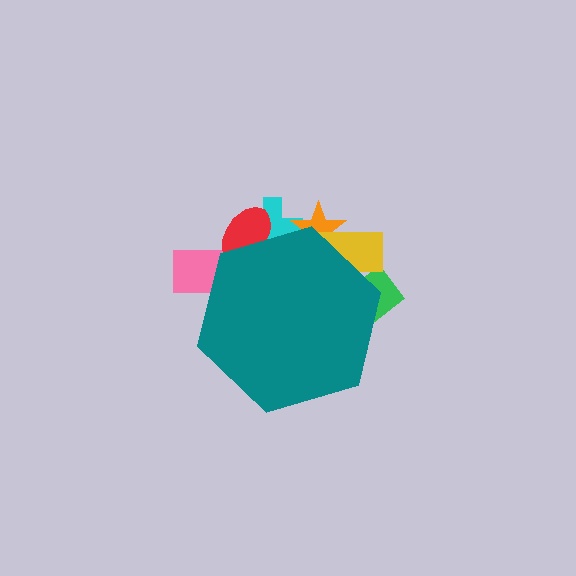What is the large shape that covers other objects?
A teal hexagon.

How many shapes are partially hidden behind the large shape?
6 shapes are partially hidden.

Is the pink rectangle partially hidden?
Yes, the pink rectangle is partially hidden behind the teal hexagon.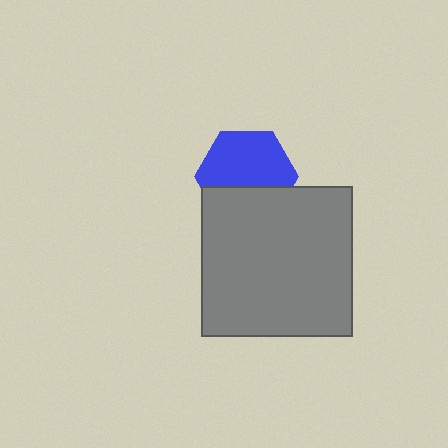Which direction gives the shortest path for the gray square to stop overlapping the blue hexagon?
Moving down gives the shortest separation.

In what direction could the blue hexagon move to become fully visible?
The blue hexagon could move up. That would shift it out from behind the gray square entirely.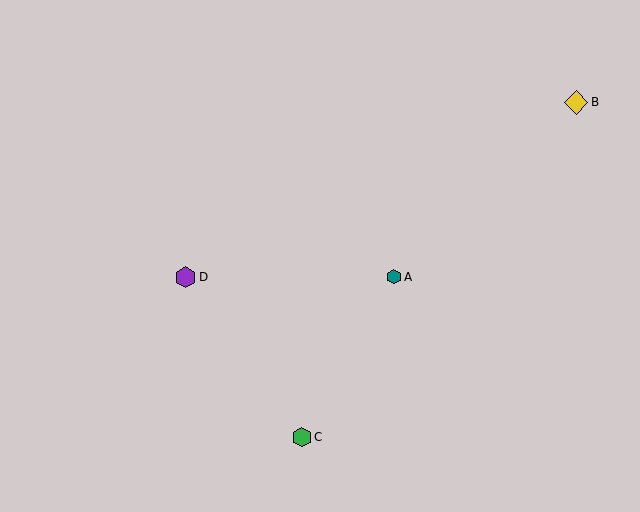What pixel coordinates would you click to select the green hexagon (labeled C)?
Click at (302, 437) to select the green hexagon C.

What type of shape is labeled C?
Shape C is a green hexagon.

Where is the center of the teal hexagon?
The center of the teal hexagon is at (394, 277).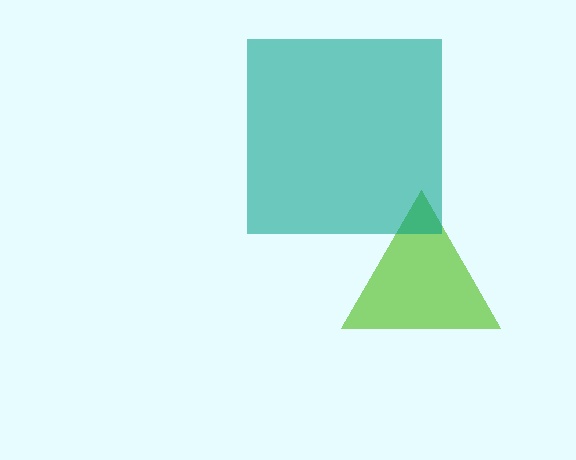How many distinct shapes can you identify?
There are 2 distinct shapes: a lime triangle, a teal square.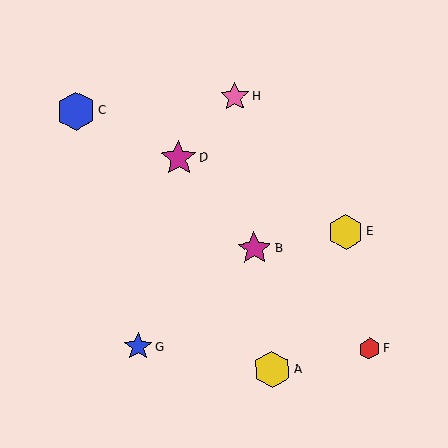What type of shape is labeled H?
Shape H is a pink star.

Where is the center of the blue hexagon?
The center of the blue hexagon is at (76, 111).